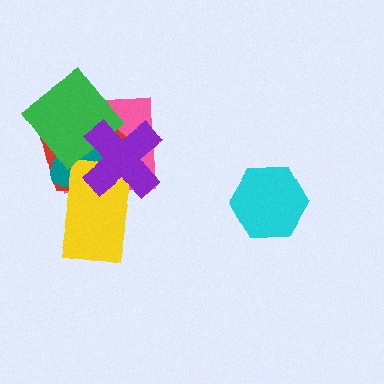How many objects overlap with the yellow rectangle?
4 objects overlap with the yellow rectangle.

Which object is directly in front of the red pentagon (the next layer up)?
The teal ellipse is directly in front of the red pentagon.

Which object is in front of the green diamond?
The purple cross is in front of the green diamond.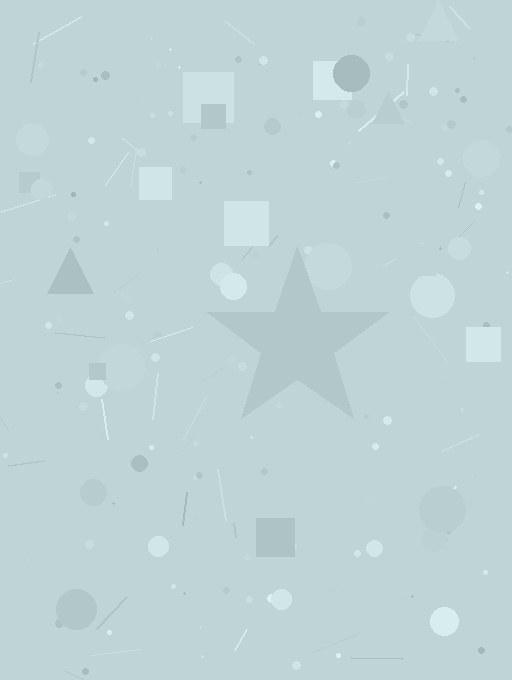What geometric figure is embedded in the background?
A star is embedded in the background.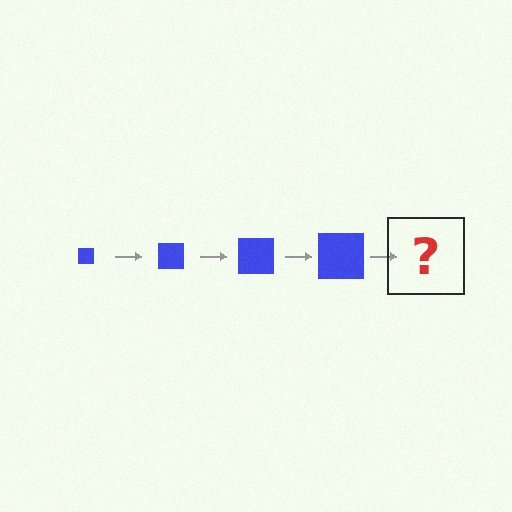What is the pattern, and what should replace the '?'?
The pattern is that the square gets progressively larger each step. The '?' should be a blue square, larger than the previous one.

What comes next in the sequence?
The next element should be a blue square, larger than the previous one.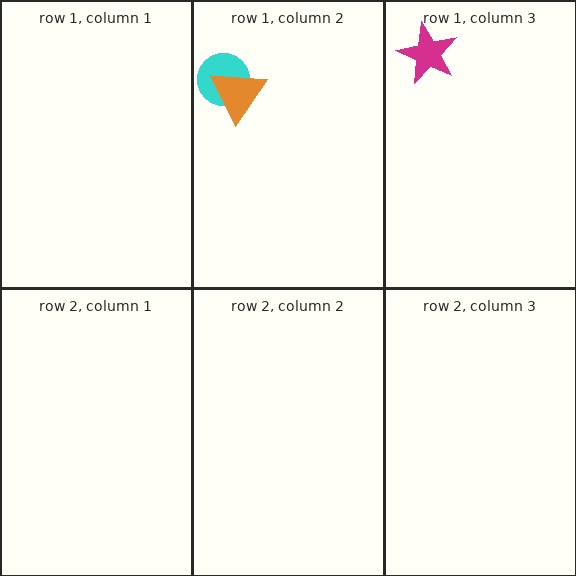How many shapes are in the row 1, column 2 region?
2.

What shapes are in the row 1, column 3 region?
The magenta star.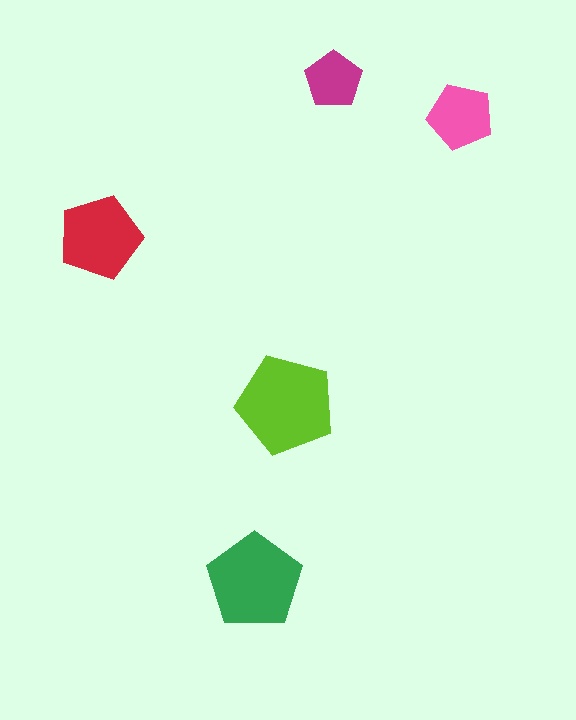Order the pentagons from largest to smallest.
the lime one, the green one, the red one, the pink one, the magenta one.